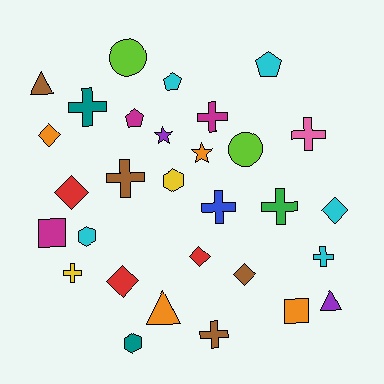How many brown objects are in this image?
There are 4 brown objects.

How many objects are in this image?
There are 30 objects.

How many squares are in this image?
There are 2 squares.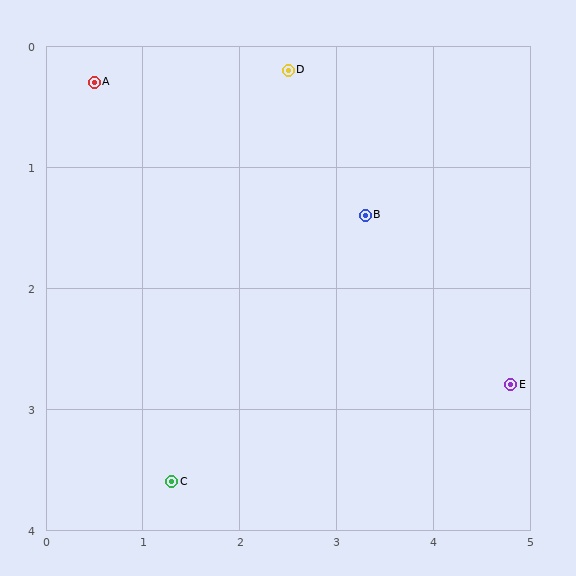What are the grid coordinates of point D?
Point D is at approximately (2.5, 0.2).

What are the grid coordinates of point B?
Point B is at approximately (3.3, 1.4).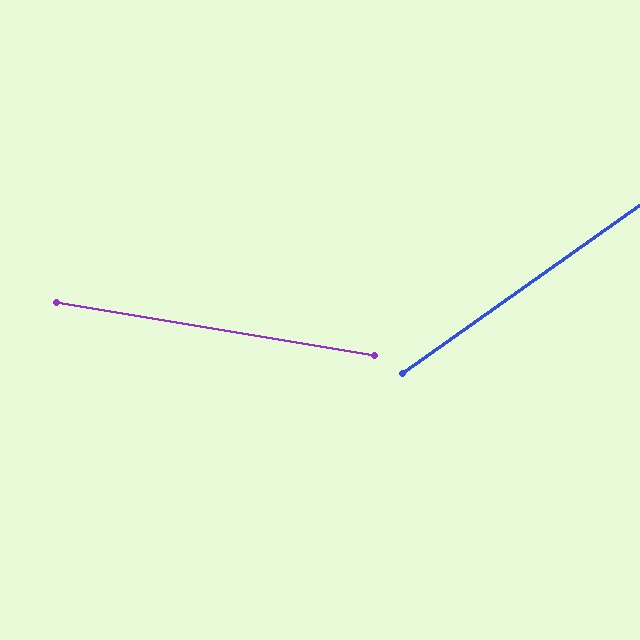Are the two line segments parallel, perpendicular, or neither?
Neither parallel nor perpendicular — they differ by about 45°.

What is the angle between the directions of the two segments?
Approximately 45 degrees.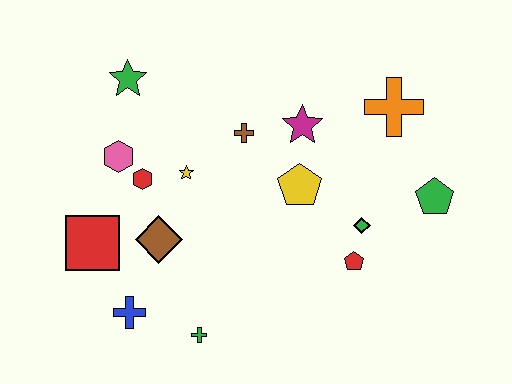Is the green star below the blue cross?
No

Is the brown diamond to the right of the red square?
Yes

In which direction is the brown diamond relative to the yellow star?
The brown diamond is below the yellow star.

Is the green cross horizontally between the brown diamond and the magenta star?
Yes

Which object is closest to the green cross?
The blue cross is closest to the green cross.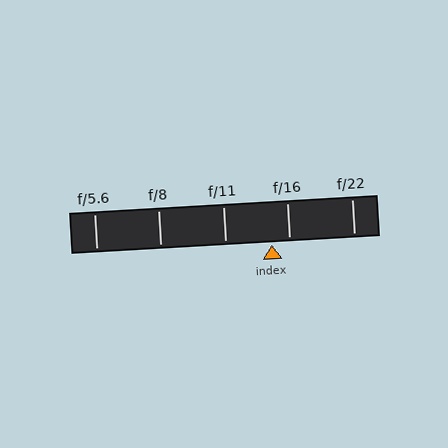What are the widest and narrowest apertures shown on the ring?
The widest aperture shown is f/5.6 and the narrowest is f/22.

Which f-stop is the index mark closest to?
The index mark is closest to f/16.